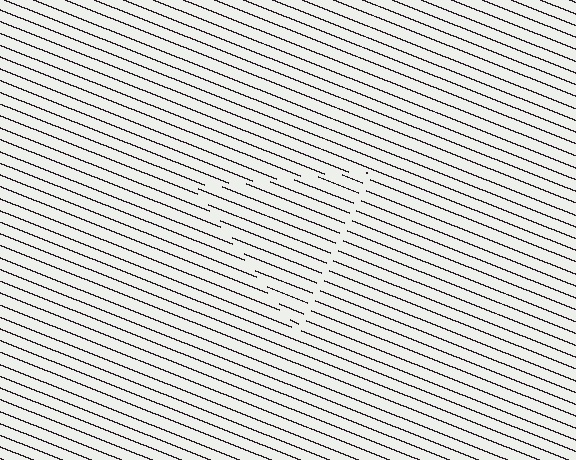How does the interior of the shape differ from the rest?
The interior of the shape contains the same grating, shifted by half a period — the contour is defined by the phase discontinuity where line-ends from the inner and outer gratings abut.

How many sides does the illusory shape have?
3 sides — the line-ends trace a triangle.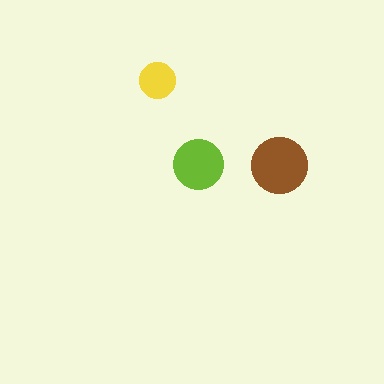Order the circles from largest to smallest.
the brown one, the lime one, the yellow one.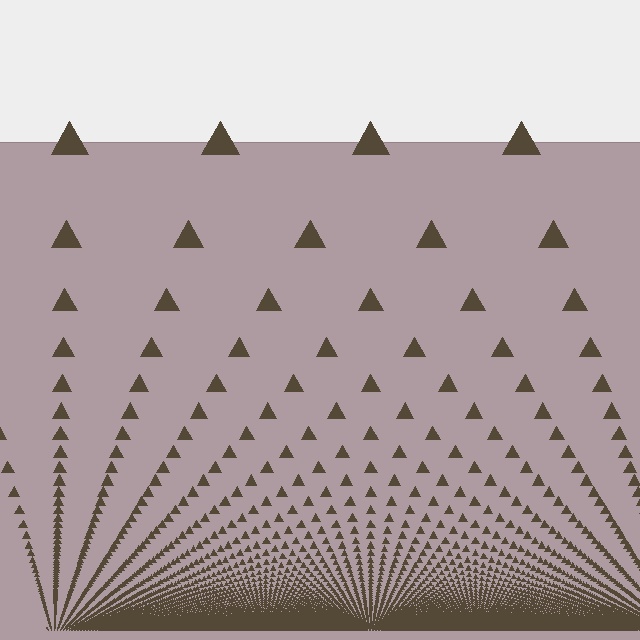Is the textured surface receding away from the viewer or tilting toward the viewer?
The surface appears to tilt toward the viewer. Texture elements get larger and sparser toward the top.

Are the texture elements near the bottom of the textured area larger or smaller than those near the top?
Smaller. The gradient is inverted — elements near the bottom are smaller and denser.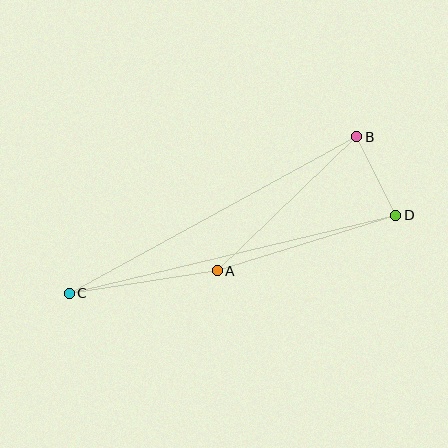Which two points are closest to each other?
Points B and D are closest to each other.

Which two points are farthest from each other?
Points C and D are farthest from each other.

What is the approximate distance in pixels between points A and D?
The distance between A and D is approximately 187 pixels.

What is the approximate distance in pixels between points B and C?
The distance between B and C is approximately 328 pixels.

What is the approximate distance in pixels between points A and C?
The distance between A and C is approximately 150 pixels.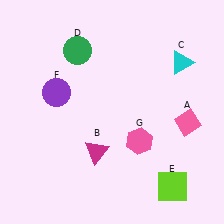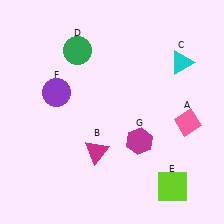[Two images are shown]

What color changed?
The hexagon (G) changed from pink in Image 1 to magenta in Image 2.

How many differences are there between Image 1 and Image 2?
There is 1 difference between the two images.